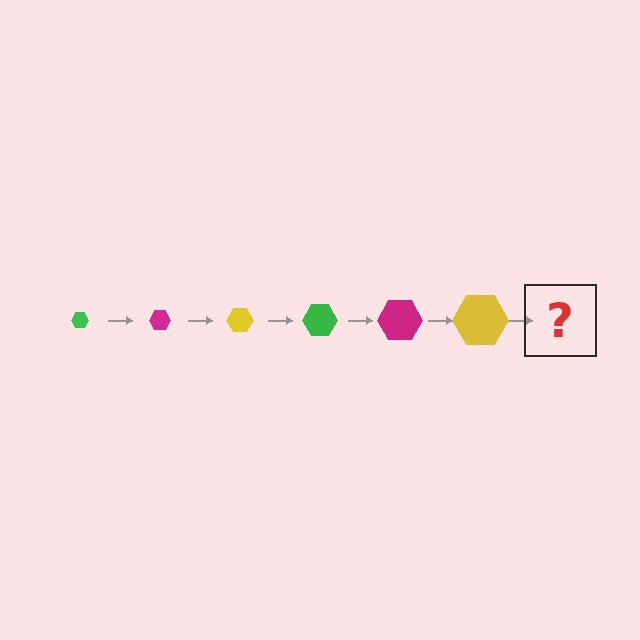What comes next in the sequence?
The next element should be a green hexagon, larger than the previous one.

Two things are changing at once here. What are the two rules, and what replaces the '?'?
The two rules are that the hexagon grows larger each step and the color cycles through green, magenta, and yellow. The '?' should be a green hexagon, larger than the previous one.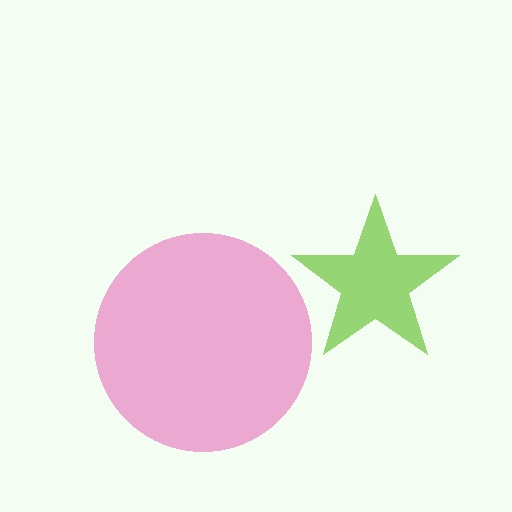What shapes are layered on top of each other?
The layered shapes are: a lime star, a pink circle.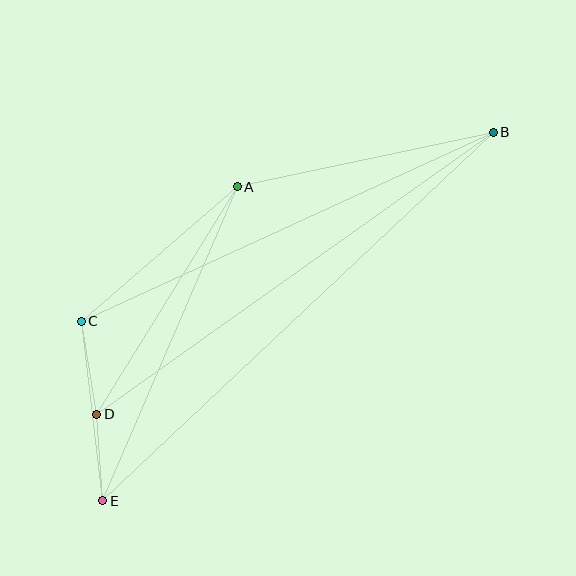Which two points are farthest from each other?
Points B and E are farthest from each other.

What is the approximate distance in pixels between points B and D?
The distance between B and D is approximately 487 pixels.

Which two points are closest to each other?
Points D and E are closest to each other.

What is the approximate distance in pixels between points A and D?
The distance between A and D is approximately 268 pixels.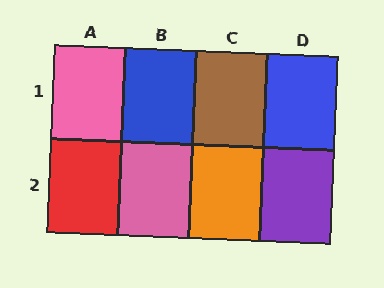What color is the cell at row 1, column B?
Blue.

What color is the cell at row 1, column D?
Blue.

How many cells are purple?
1 cell is purple.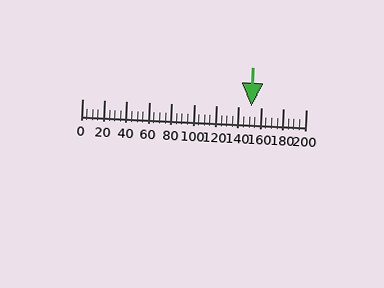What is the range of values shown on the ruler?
The ruler shows values from 0 to 200.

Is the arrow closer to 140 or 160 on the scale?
The arrow is closer to 160.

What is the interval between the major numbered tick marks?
The major tick marks are spaced 20 units apart.